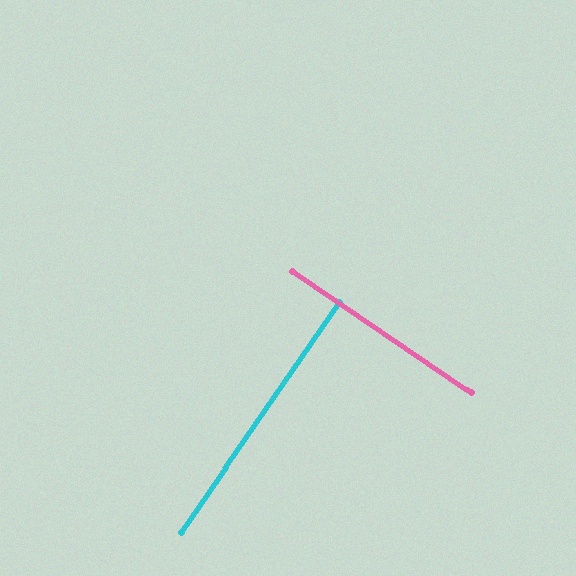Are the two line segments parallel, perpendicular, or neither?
Perpendicular — they meet at approximately 90°.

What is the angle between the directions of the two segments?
Approximately 90 degrees.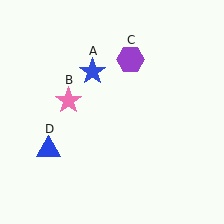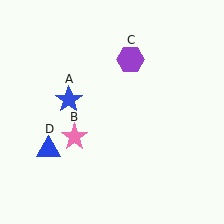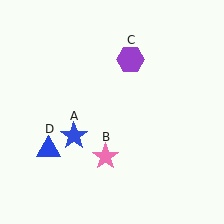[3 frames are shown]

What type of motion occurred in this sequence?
The blue star (object A), pink star (object B) rotated counterclockwise around the center of the scene.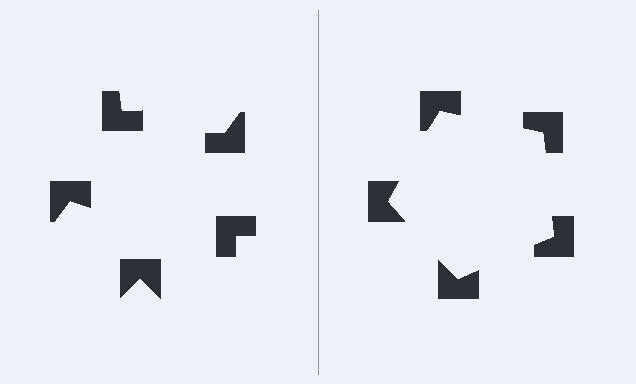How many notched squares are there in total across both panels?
10 — 5 on each side.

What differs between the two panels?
The notched squares are positioned identically on both sides; only the wedge orientations differ. On the right they align to a pentagon; on the left they are misaligned.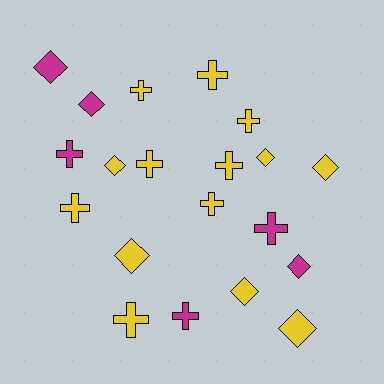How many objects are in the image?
There are 20 objects.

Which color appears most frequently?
Yellow, with 14 objects.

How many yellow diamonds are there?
There are 6 yellow diamonds.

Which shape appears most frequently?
Cross, with 11 objects.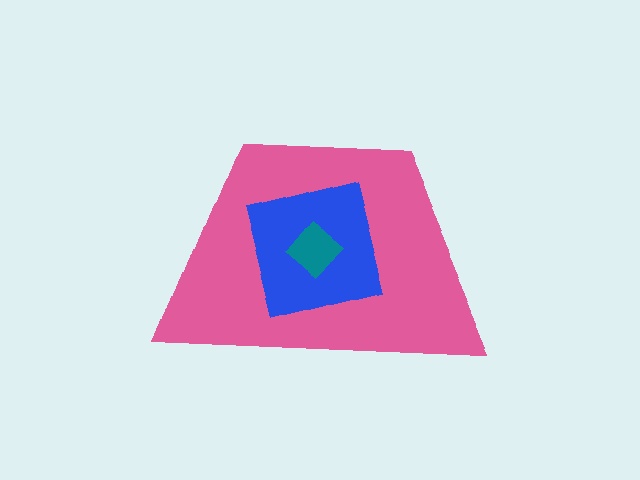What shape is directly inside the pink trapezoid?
The blue square.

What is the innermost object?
The teal diamond.